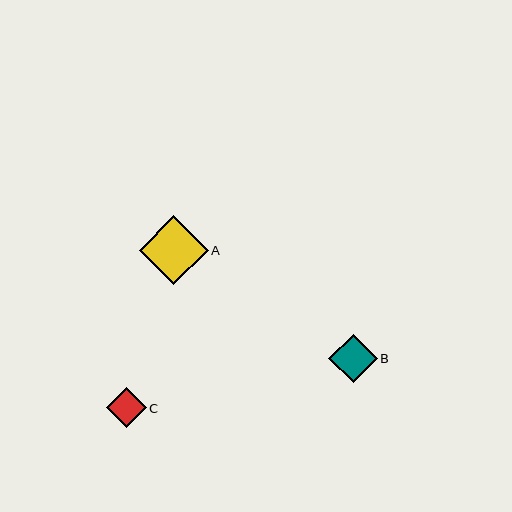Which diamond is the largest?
Diamond A is the largest with a size of approximately 69 pixels.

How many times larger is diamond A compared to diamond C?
Diamond A is approximately 1.7 times the size of diamond C.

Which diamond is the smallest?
Diamond C is the smallest with a size of approximately 40 pixels.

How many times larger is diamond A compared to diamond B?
Diamond A is approximately 1.4 times the size of diamond B.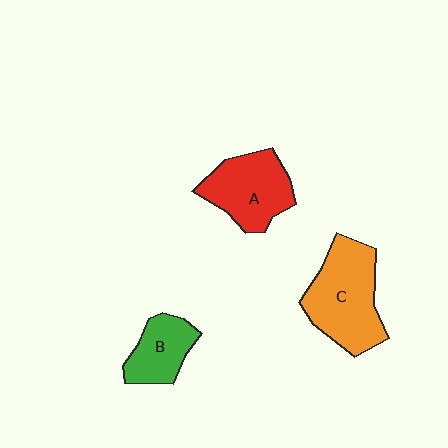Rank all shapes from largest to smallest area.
From largest to smallest: C (orange), A (red), B (green).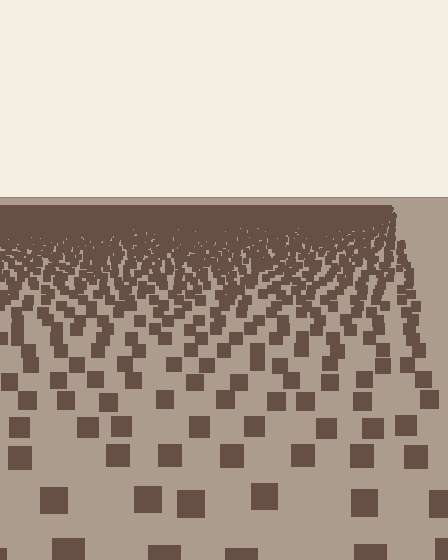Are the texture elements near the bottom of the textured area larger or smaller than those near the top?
Larger. Near the bottom, elements are closer to the viewer and appear at a bigger on-screen size.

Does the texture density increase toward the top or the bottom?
Density increases toward the top.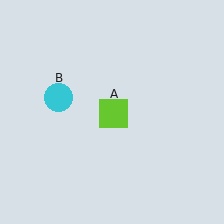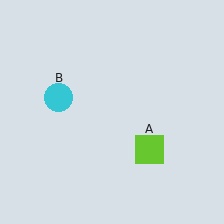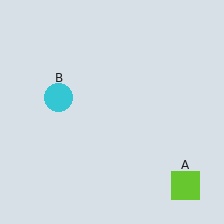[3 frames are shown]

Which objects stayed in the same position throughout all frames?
Cyan circle (object B) remained stationary.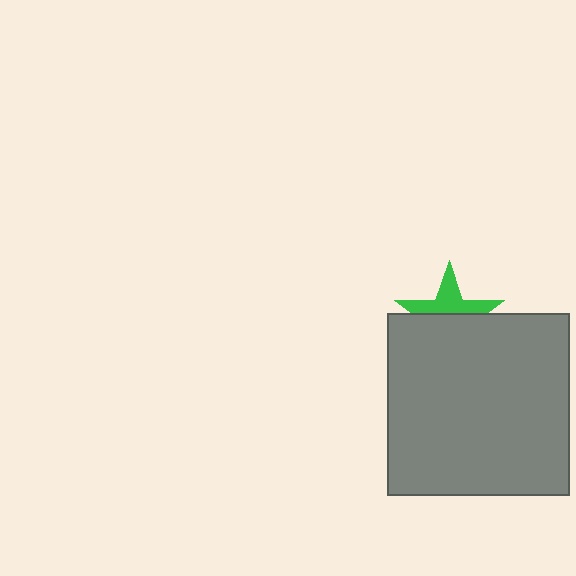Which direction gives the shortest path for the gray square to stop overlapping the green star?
Moving down gives the shortest separation.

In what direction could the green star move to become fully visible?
The green star could move up. That would shift it out from behind the gray square entirely.